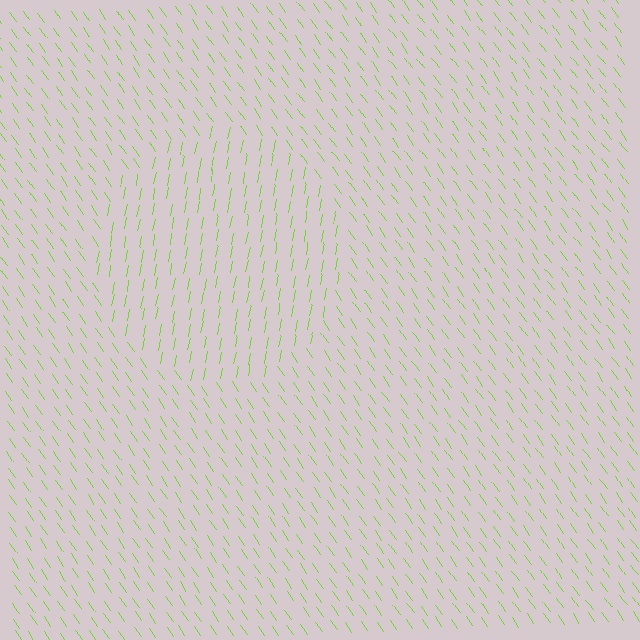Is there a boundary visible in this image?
Yes, there is a texture boundary formed by a change in line orientation.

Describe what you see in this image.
The image is filled with small lime line segments. A circle region in the image has lines oriented differently from the surrounding lines, creating a visible texture boundary.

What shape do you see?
I see a circle.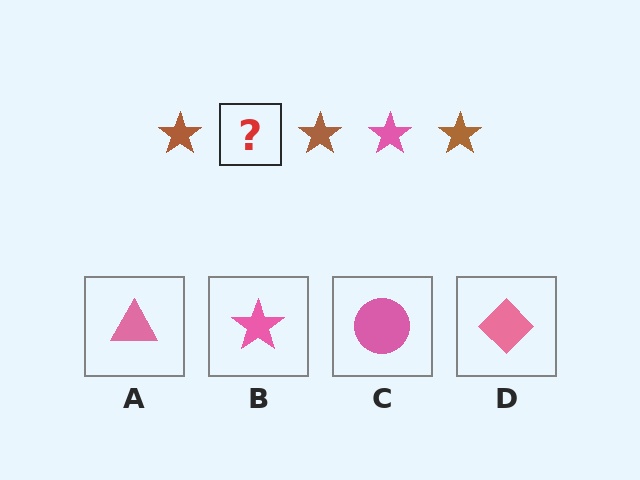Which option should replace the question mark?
Option B.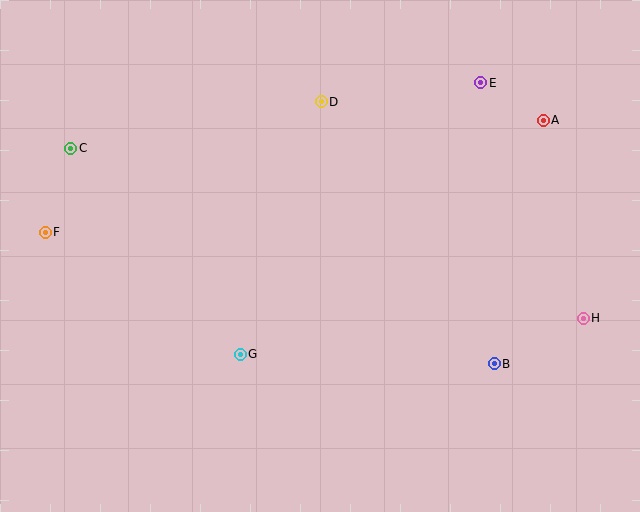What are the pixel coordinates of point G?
Point G is at (240, 354).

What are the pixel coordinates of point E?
Point E is at (481, 83).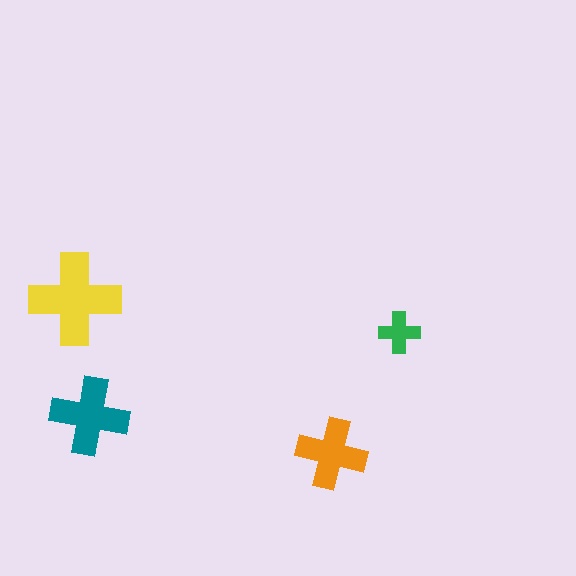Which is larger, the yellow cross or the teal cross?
The yellow one.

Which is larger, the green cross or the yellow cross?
The yellow one.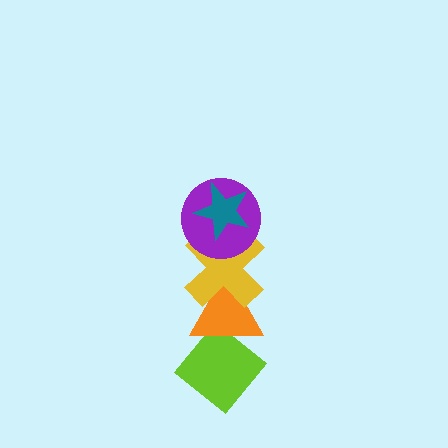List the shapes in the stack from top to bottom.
From top to bottom: the teal star, the purple circle, the yellow cross, the orange triangle, the lime diamond.